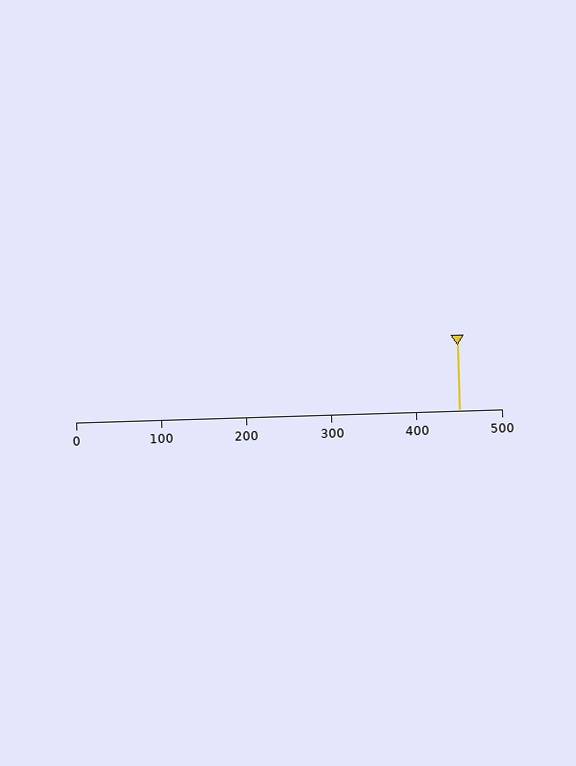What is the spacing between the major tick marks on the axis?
The major ticks are spaced 100 apart.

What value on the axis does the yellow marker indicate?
The marker indicates approximately 450.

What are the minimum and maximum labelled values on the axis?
The axis runs from 0 to 500.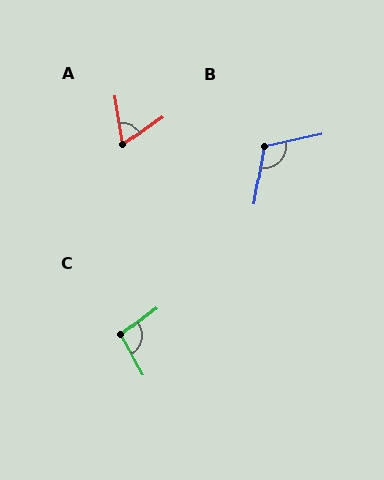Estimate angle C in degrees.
Approximately 97 degrees.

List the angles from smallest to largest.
A (63°), C (97°), B (112°).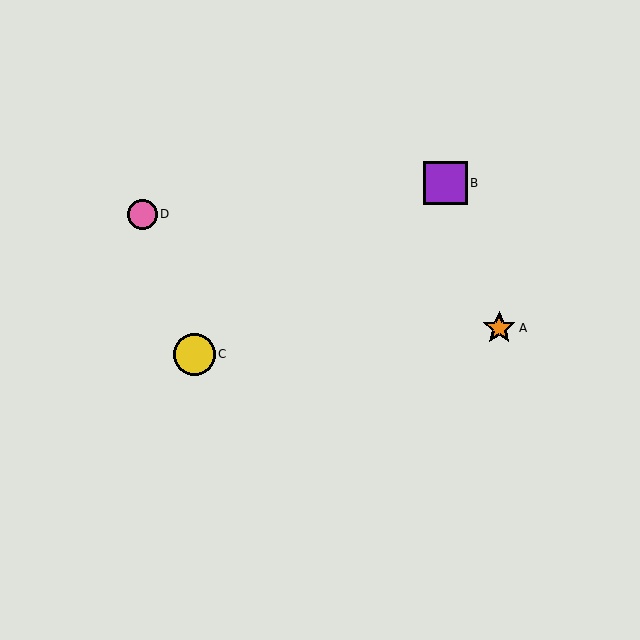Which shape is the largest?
The purple square (labeled B) is the largest.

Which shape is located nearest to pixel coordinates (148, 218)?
The pink circle (labeled D) at (143, 214) is nearest to that location.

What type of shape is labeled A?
Shape A is an orange star.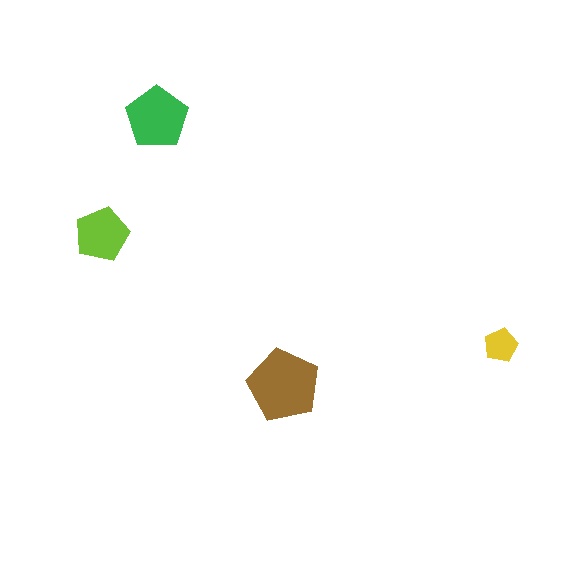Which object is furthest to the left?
The lime pentagon is leftmost.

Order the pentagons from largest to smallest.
the brown one, the green one, the lime one, the yellow one.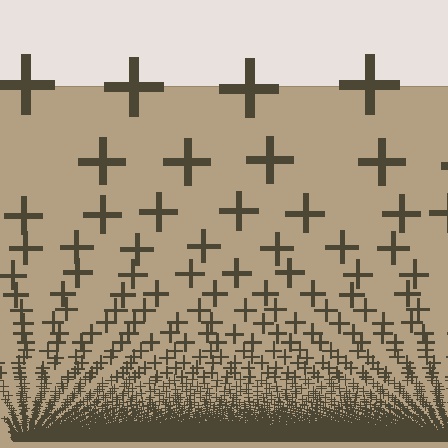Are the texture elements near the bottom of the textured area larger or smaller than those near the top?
Smaller. The gradient is inverted — elements near the bottom are smaller and denser.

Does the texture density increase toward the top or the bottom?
Density increases toward the bottom.